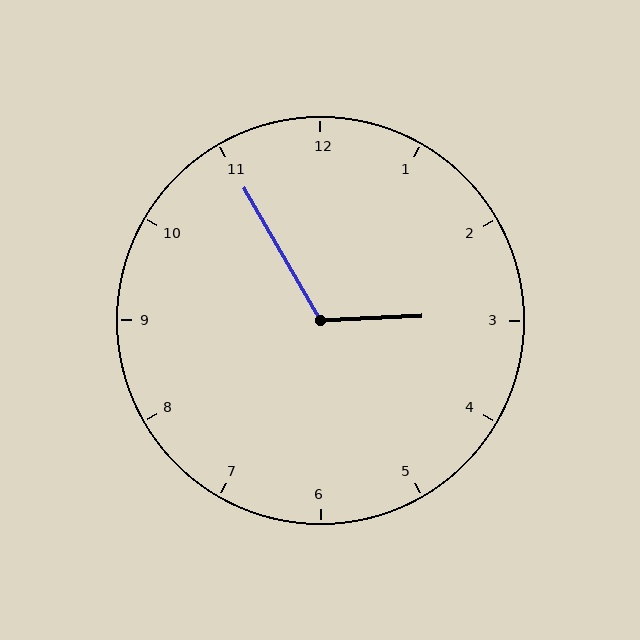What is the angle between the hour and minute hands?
Approximately 118 degrees.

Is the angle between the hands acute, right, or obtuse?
It is obtuse.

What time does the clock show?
2:55.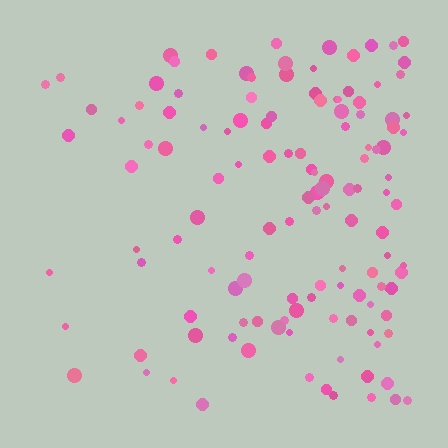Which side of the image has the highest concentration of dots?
The right.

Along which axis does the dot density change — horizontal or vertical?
Horizontal.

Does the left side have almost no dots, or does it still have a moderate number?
Still a moderate number, just noticeably fewer than the right.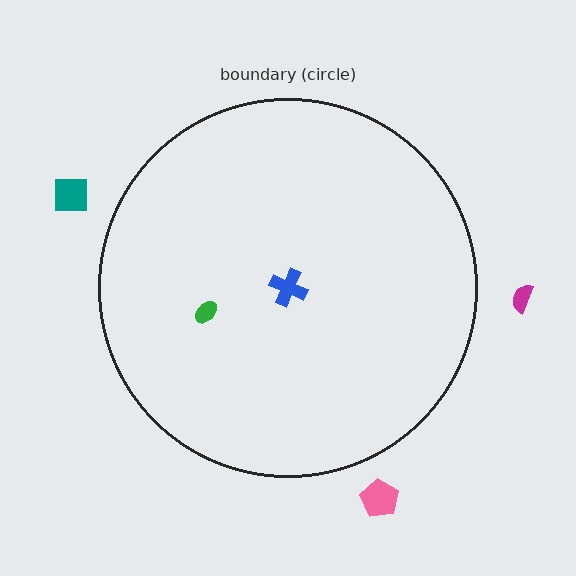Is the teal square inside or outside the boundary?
Outside.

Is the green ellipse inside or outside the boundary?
Inside.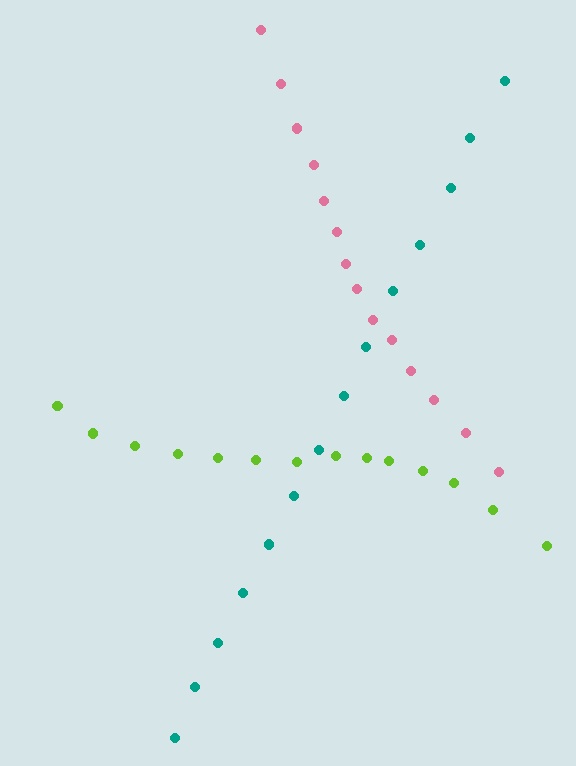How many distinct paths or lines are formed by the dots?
There are 3 distinct paths.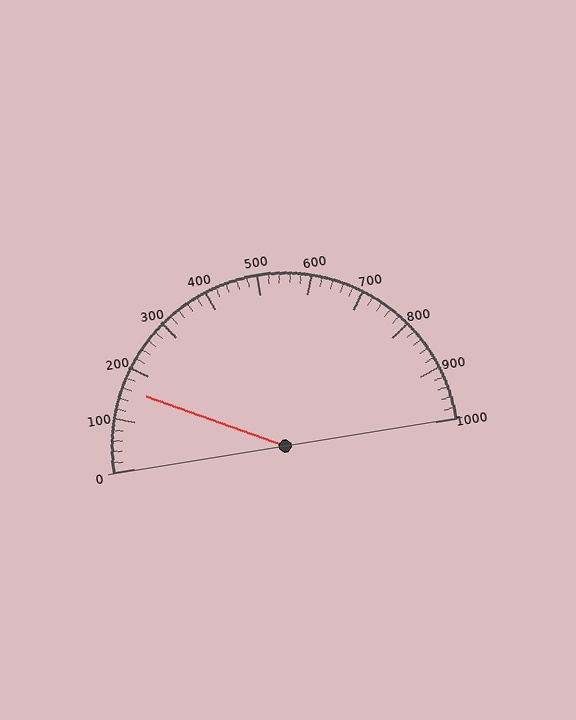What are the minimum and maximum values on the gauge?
The gauge ranges from 0 to 1000.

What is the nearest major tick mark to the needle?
The nearest major tick mark is 200.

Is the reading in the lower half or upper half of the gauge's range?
The reading is in the lower half of the range (0 to 1000).